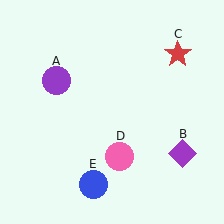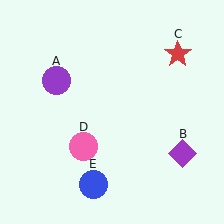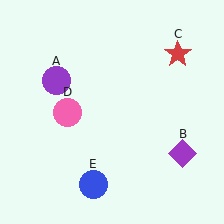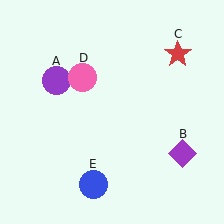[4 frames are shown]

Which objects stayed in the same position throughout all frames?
Purple circle (object A) and purple diamond (object B) and red star (object C) and blue circle (object E) remained stationary.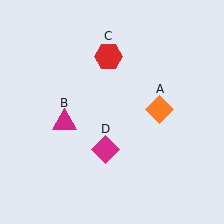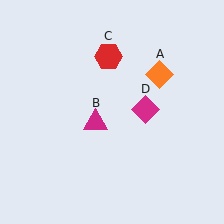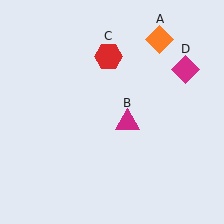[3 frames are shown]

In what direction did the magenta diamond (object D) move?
The magenta diamond (object D) moved up and to the right.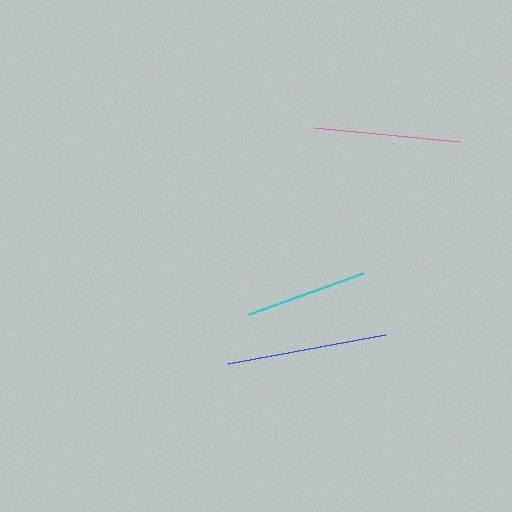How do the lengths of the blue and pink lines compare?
The blue and pink lines are approximately the same length.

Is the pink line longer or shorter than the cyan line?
The pink line is longer than the cyan line.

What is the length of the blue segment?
The blue segment is approximately 160 pixels long.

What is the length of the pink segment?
The pink segment is approximately 146 pixels long.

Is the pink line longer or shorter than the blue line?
The blue line is longer than the pink line.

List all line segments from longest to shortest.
From longest to shortest: blue, pink, cyan.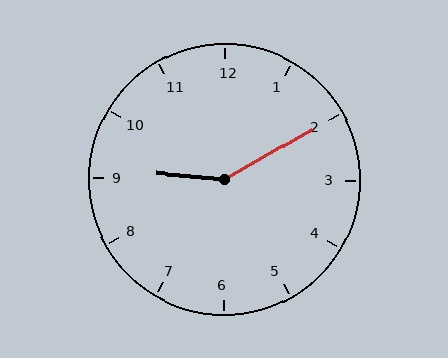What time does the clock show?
9:10.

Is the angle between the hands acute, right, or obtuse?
It is obtuse.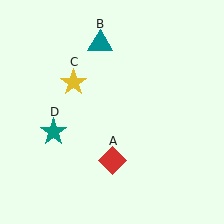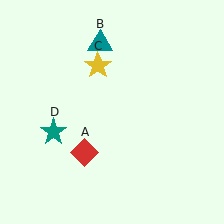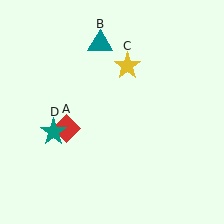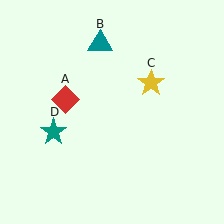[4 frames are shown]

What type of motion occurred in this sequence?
The red diamond (object A), yellow star (object C) rotated clockwise around the center of the scene.